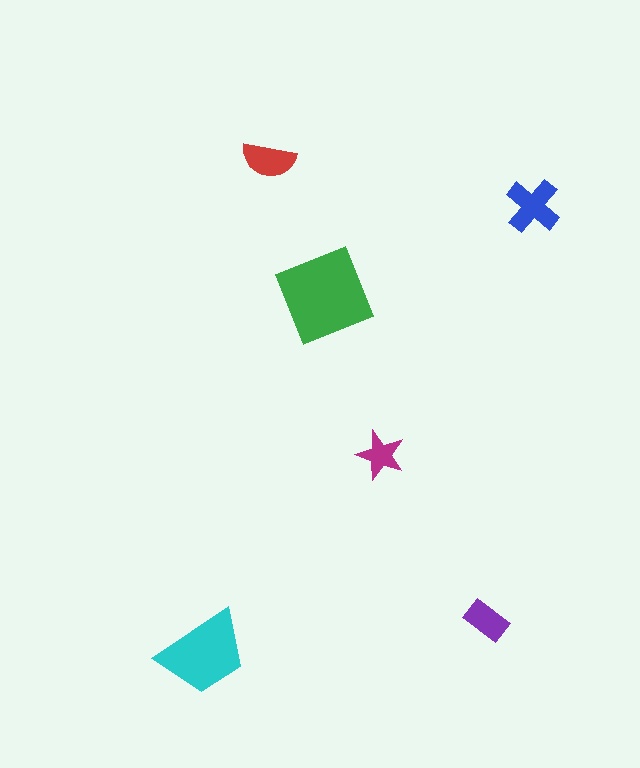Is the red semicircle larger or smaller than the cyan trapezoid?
Smaller.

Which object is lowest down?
The cyan trapezoid is bottommost.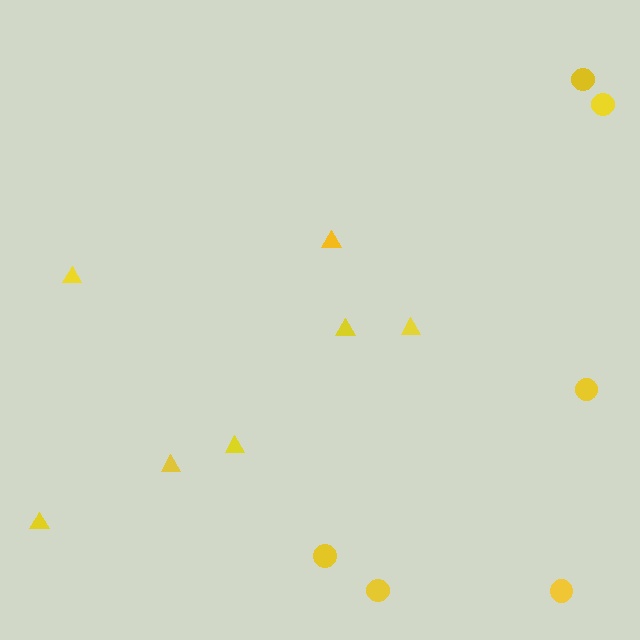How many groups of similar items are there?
There are 2 groups: one group of triangles (7) and one group of circles (6).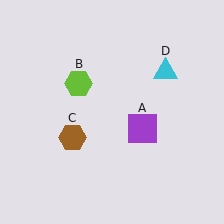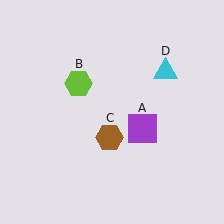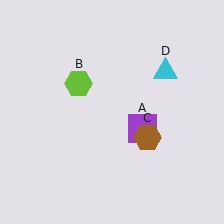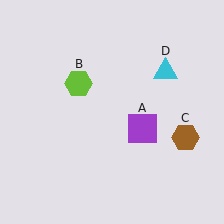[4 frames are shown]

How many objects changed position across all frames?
1 object changed position: brown hexagon (object C).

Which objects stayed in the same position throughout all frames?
Purple square (object A) and lime hexagon (object B) and cyan triangle (object D) remained stationary.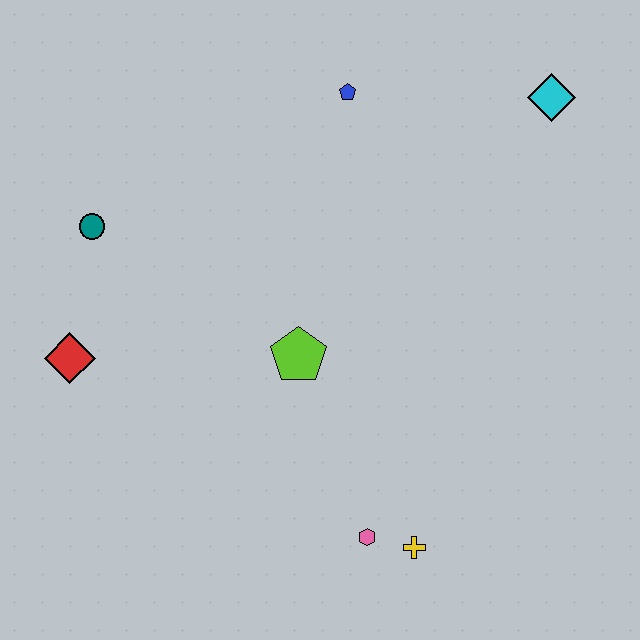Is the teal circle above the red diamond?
Yes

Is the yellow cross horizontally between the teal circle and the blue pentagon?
No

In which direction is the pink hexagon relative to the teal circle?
The pink hexagon is below the teal circle.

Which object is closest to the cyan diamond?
The blue pentagon is closest to the cyan diamond.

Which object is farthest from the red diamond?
The cyan diamond is farthest from the red diamond.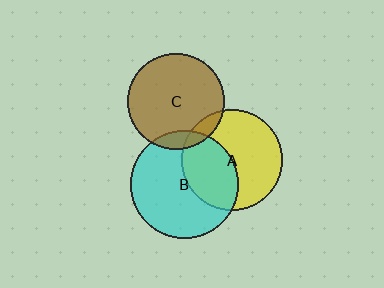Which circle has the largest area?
Circle B (cyan).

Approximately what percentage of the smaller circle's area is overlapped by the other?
Approximately 10%.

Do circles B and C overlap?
Yes.